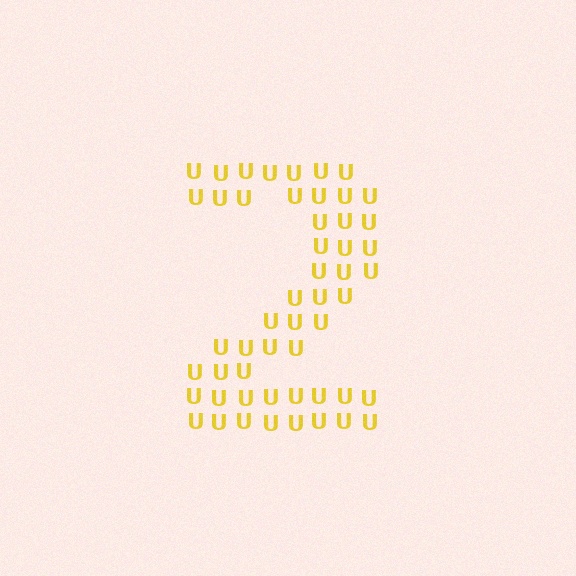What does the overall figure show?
The overall figure shows the digit 2.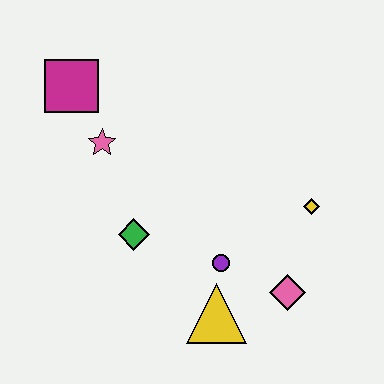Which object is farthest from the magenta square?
The pink diamond is farthest from the magenta square.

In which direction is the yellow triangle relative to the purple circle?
The yellow triangle is below the purple circle.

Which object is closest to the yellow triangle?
The purple circle is closest to the yellow triangle.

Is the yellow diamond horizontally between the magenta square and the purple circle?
No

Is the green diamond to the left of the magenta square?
No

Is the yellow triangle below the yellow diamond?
Yes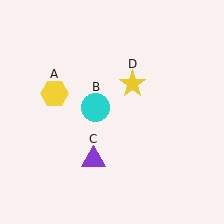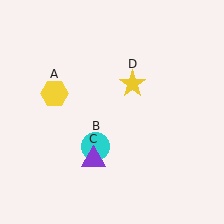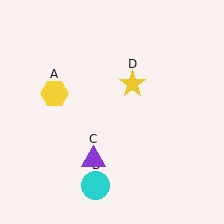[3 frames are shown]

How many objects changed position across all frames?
1 object changed position: cyan circle (object B).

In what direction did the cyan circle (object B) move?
The cyan circle (object B) moved down.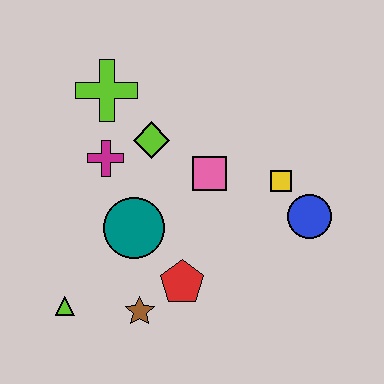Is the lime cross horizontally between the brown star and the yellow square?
No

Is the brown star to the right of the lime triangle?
Yes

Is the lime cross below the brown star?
No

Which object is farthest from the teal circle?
The blue circle is farthest from the teal circle.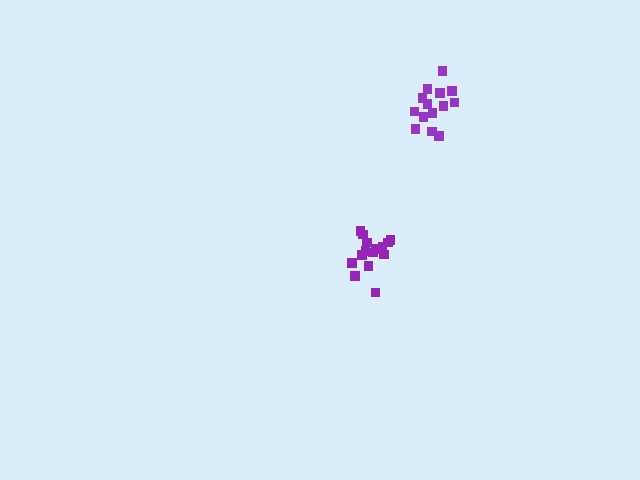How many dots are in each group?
Group 1: 14 dots, Group 2: 16 dots (30 total).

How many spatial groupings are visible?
There are 2 spatial groupings.